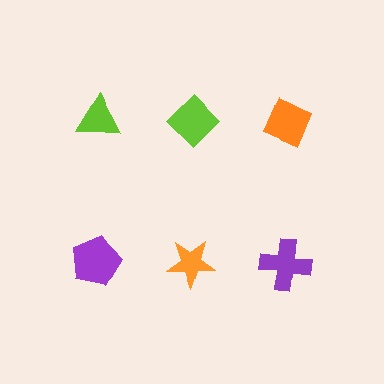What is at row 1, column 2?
A lime diamond.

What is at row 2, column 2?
An orange star.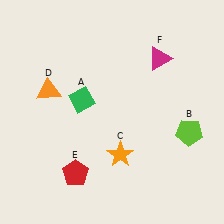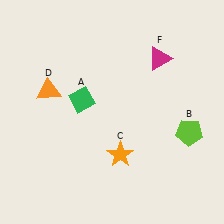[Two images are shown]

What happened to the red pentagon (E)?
The red pentagon (E) was removed in Image 2. It was in the bottom-left area of Image 1.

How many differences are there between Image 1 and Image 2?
There is 1 difference between the two images.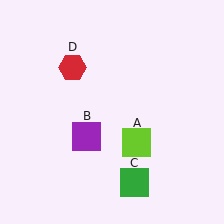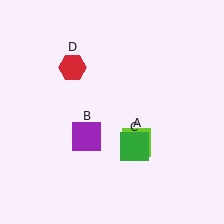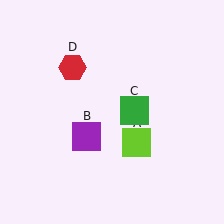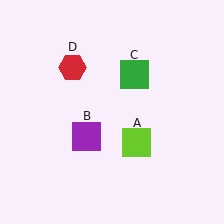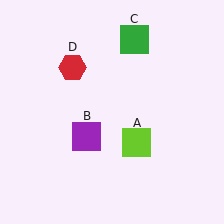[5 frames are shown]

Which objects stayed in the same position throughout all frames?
Lime square (object A) and purple square (object B) and red hexagon (object D) remained stationary.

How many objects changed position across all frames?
1 object changed position: green square (object C).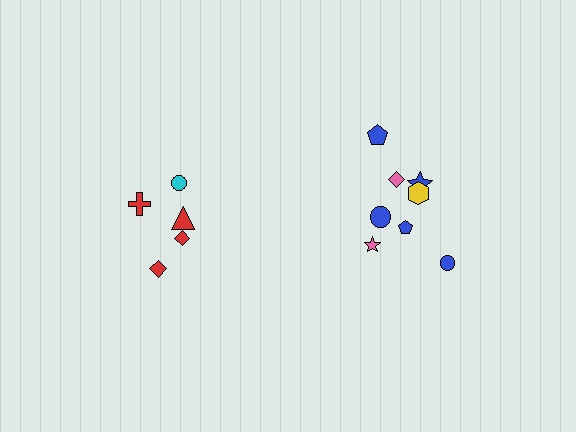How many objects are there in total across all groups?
There are 13 objects.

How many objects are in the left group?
There are 5 objects.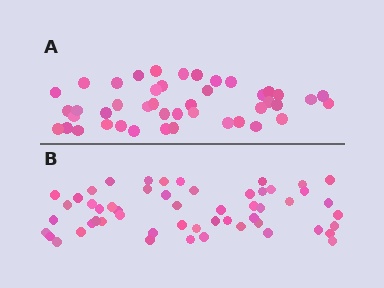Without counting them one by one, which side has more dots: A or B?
Region B (the bottom region) has more dots.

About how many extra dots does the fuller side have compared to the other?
Region B has roughly 10 or so more dots than region A.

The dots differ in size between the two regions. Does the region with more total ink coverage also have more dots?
No. Region A has more total ink coverage because its dots are larger, but region B actually contains more individual dots. Total area can be misleading — the number of items is what matters here.